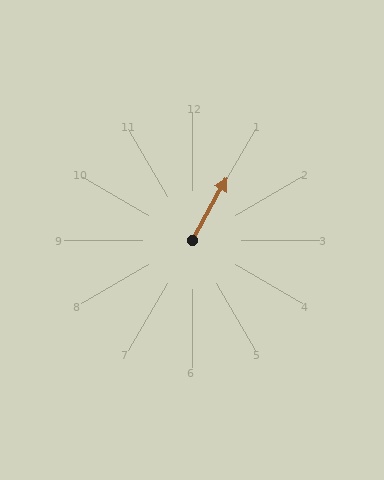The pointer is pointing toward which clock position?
Roughly 1 o'clock.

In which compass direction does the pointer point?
Northeast.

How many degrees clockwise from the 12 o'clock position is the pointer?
Approximately 29 degrees.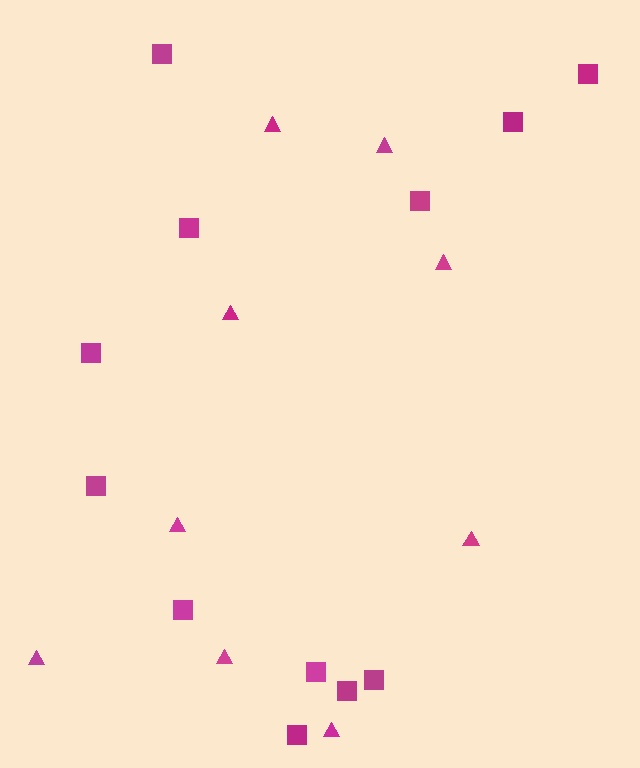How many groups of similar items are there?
There are 2 groups: one group of squares (12) and one group of triangles (9).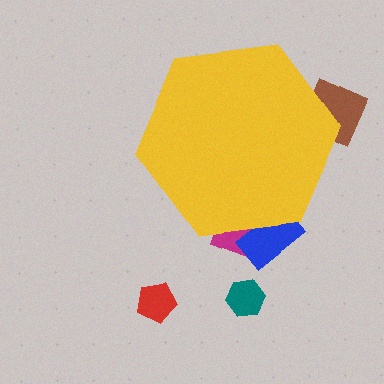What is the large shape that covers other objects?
A yellow hexagon.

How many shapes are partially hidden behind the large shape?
3 shapes are partially hidden.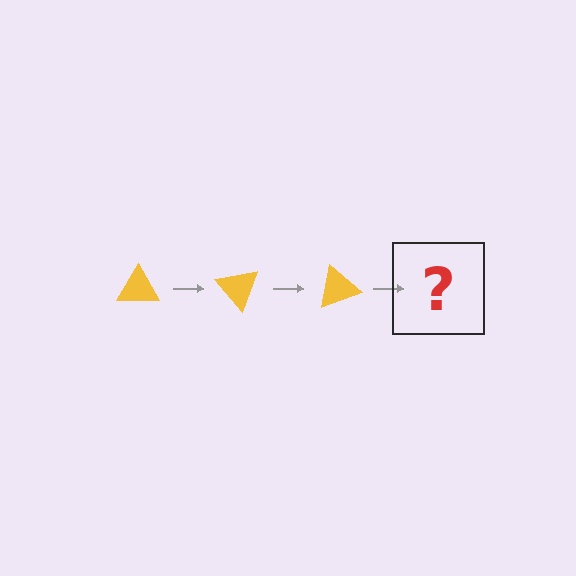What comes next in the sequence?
The next element should be a yellow triangle rotated 150 degrees.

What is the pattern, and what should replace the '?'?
The pattern is that the triangle rotates 50 degrees each step. The '?' should be a yellow triangle rotated 150 degrees.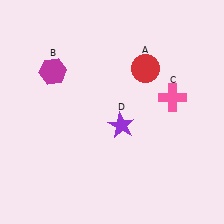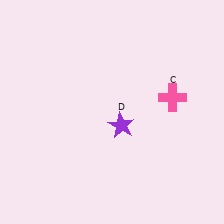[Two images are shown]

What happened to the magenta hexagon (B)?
The magenta hexagon (B) was removed in Image 2. It was in the top-left area of Image 1.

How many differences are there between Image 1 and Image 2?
There are 2 differences between the two images.